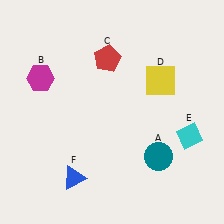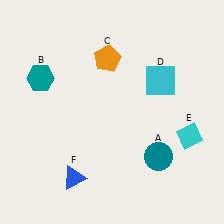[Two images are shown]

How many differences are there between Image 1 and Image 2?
There are 3 differences between the two images.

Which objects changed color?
B changed from magenta to teal. C changed from red to orange. D changed from yellow to cyan.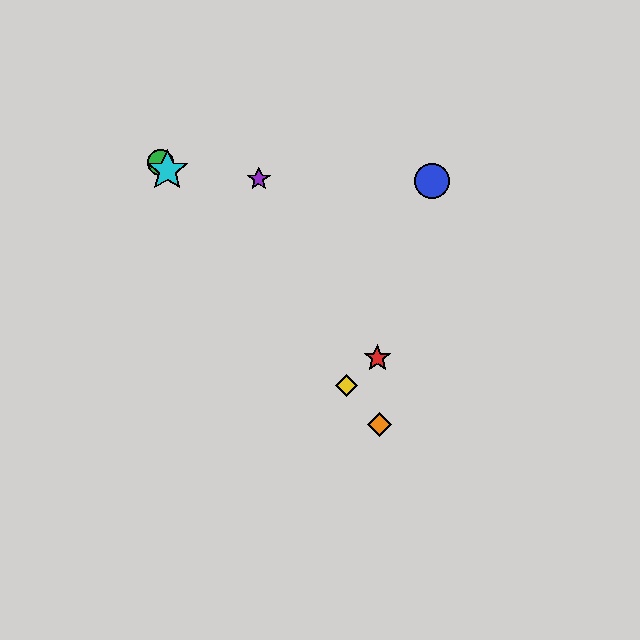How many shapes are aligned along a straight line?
4 shapes (the green circle, the yellow diamond, the orange diamond, the cyan star) are aligned along a straight line.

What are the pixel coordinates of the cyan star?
The cyan star is at (168, 170).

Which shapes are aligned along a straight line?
The green circle, the yellow diamond, the orange diamond, the cyan star are aligned along a straight line.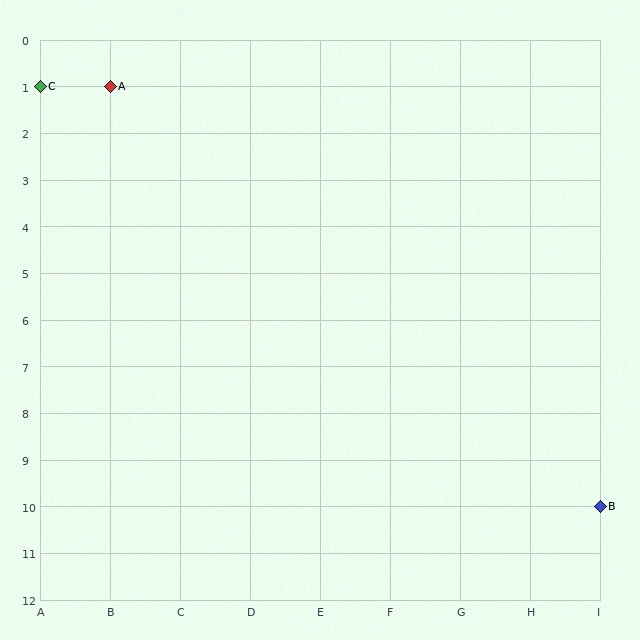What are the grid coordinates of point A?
Point A is at grid coordinates (B, 1).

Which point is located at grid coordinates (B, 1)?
Point A is at (B, 1).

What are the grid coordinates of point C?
Point C is at grid coordinates (A, 1).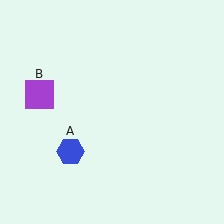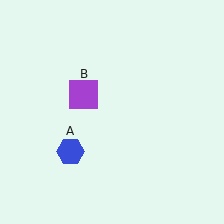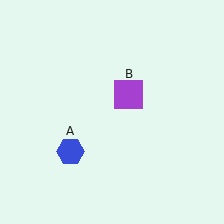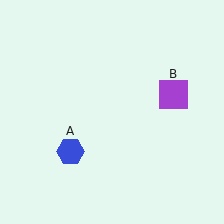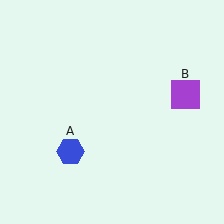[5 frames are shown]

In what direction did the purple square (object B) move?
The purple square (object B) moved right.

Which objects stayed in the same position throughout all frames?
Blue hexagon (object A) remained stationary.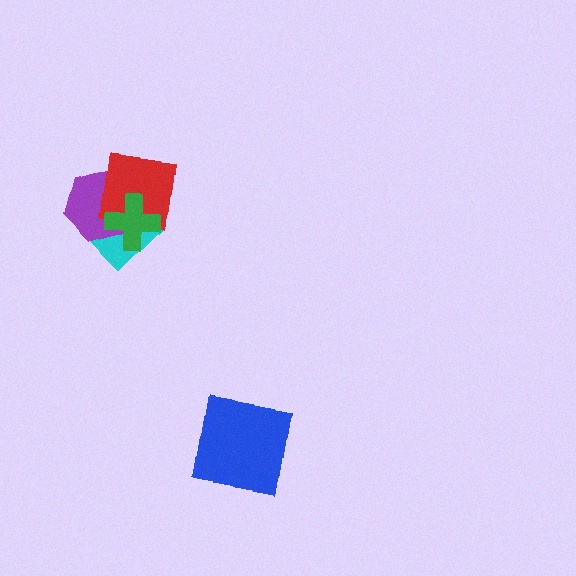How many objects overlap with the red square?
3 objects overlap with the red square.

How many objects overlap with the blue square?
0 objects overlap with the blue square.